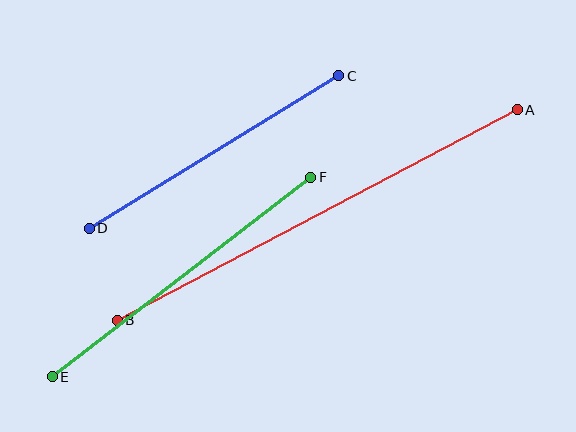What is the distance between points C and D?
The distance is approximately 293 pixels.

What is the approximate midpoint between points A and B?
The midpoint is at approximately (317, 215) pixels.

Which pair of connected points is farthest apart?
Points A and B are farthest apart.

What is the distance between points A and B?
The distance is approximately 452 pixels.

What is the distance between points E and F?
The distance is approximately 327 pixels.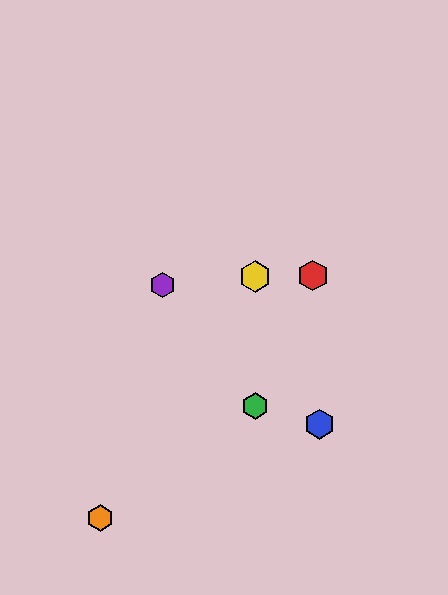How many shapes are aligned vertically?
2 shapes (the green hexagon, the yellow hexagon) are aligned vertically.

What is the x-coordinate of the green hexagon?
The green hexagon is at x≈255.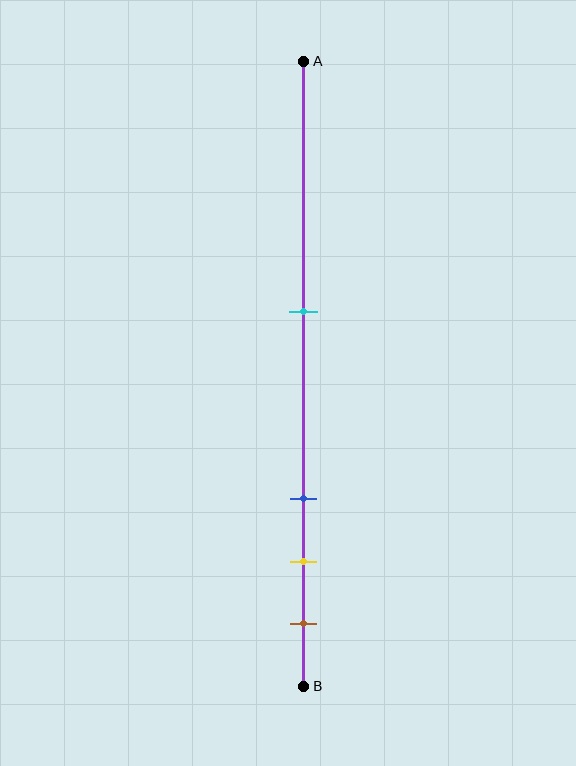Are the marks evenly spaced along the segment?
No, the marks are not evenly spaced.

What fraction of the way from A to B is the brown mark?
The brown mark is approximately 90% (0.9) of the way from A to B.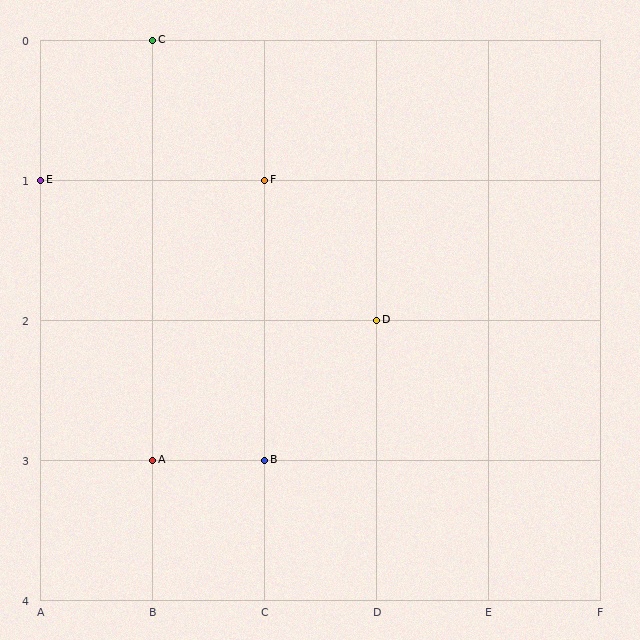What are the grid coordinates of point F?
Point F is at grid coordinates (C, 1).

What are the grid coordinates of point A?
Point A is at grid coordinates (B, 3).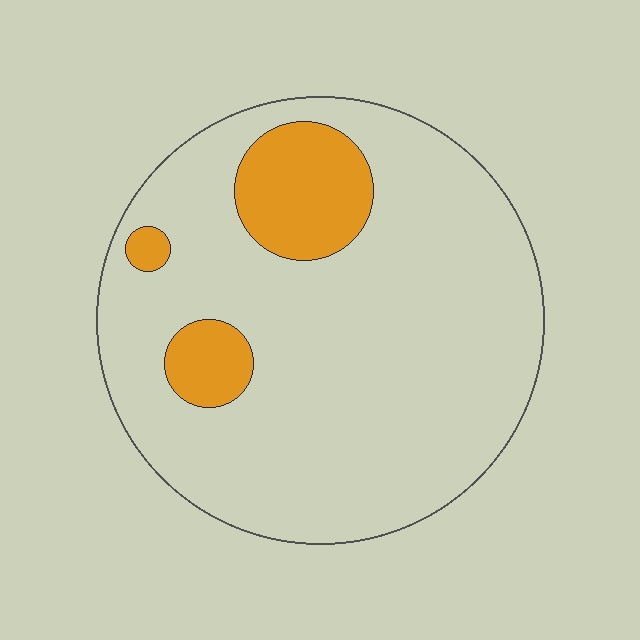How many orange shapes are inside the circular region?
3.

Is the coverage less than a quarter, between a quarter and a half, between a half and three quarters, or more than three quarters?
Less than a quarter.